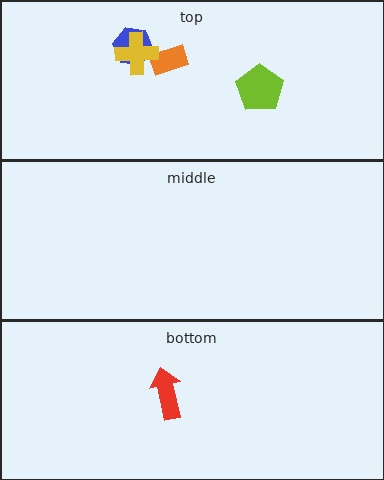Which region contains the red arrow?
The bottom region.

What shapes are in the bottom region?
The red arrow.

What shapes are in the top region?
The lime pentagon, the orange rectangle, the blue hexagon, the yellow cross.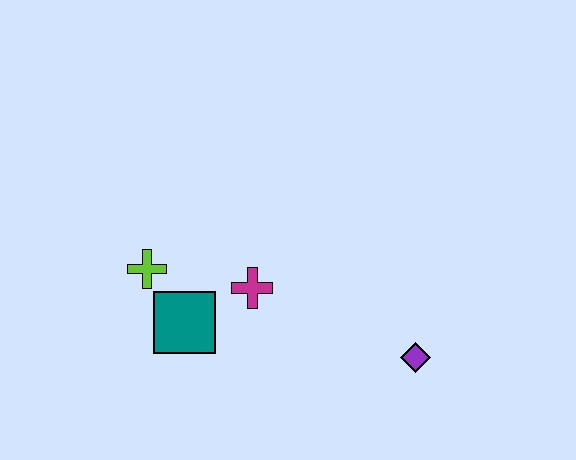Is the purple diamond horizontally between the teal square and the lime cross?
No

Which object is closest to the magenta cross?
The teal square is closest to the magenta cross.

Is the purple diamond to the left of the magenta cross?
No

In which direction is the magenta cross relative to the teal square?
The magenta cross is to the right of the teal square.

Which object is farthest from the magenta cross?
The purple diamond is farthest from the magenta cross.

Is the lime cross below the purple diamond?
No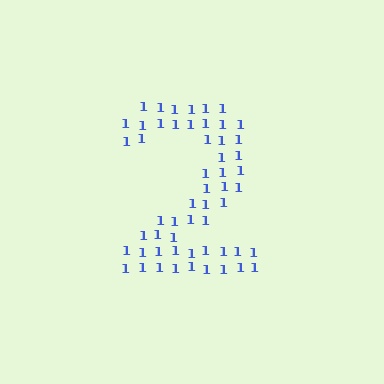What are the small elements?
The small elements are digit 1's.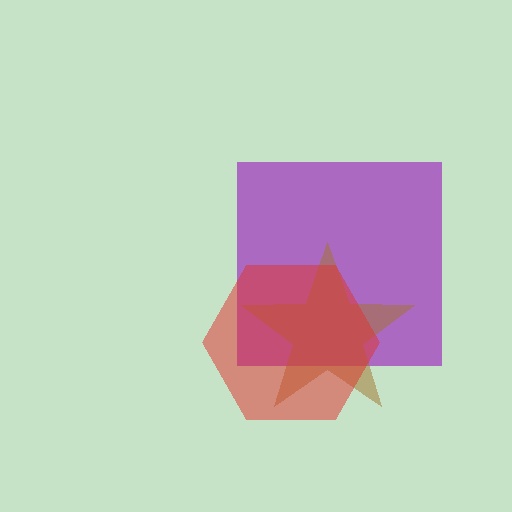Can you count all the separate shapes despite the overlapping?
Yes, there are 3 separate shapes.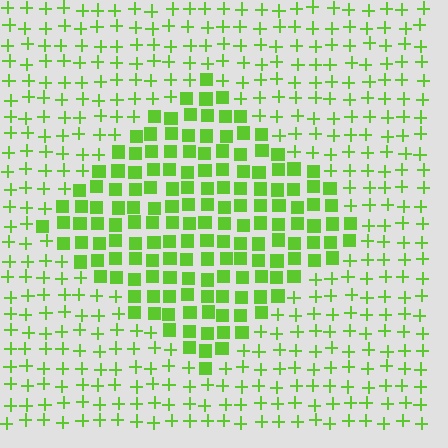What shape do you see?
I see a diamond.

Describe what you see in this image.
The image is filled with small lime elements arranged in a uniform grid. A diamond-shaped region contains squares, while the surrounding area contains plus signs. The boundary is defined purely by the change in element shape.